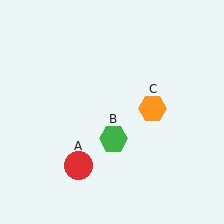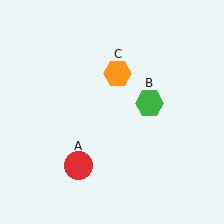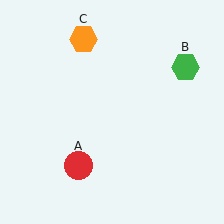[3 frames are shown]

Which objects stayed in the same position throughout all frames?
Red circle (object A) remained stationary.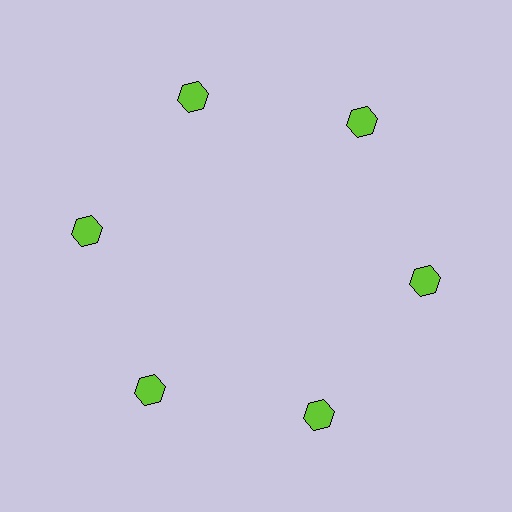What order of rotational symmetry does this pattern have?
This pattern has 6-fold rotational symmetry.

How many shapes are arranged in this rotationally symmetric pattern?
There are 6 shapes, arranged in 6 groups of 1.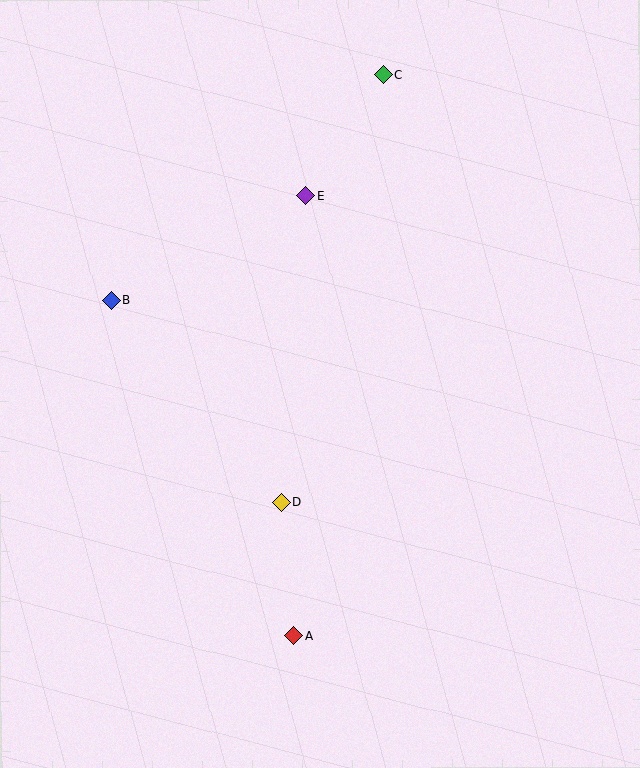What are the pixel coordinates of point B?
Point B is at (111, 300).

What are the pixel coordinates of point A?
Point A is at (294, 636).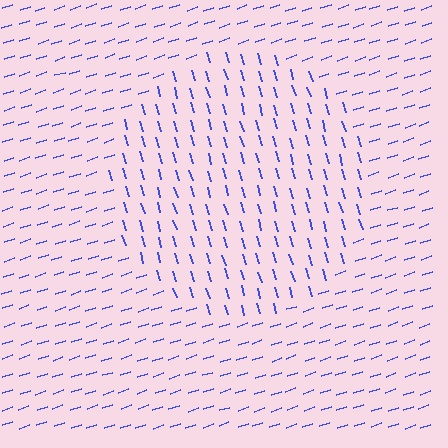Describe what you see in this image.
The image is filled with small blue line segments. A circle region in the image has lines oriented differently from the surrounding lines, creating a visible texture boundary.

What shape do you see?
I see a circle.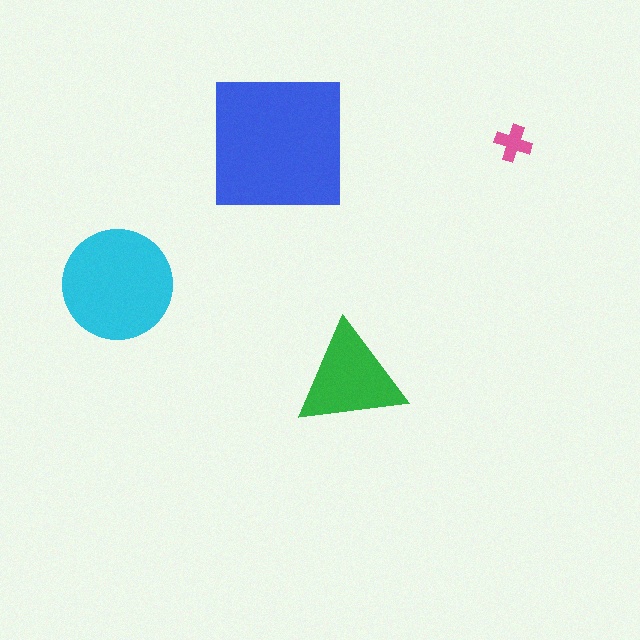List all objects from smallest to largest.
The pink cross, the green triangle, the cyan circle, the blue square.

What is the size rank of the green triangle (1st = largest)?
3rd.